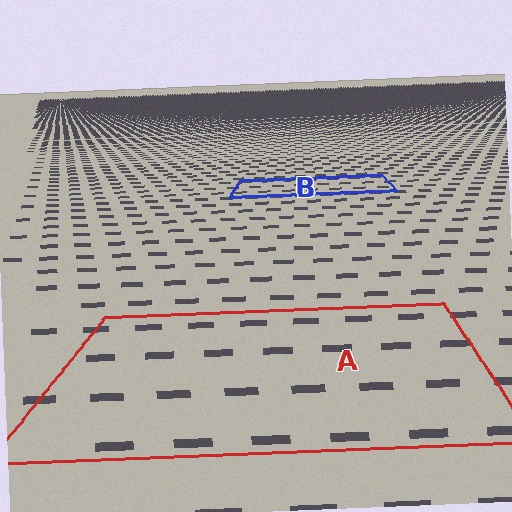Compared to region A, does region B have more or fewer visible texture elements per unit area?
Region B has more texture elements per unit area — they are packed more densely because it is farther away.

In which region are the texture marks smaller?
The texture marks are smaller in region B, because it is farther away.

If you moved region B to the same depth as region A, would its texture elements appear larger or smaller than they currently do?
They would appear larger. At a closer depth, the same texture elements are projected at a bigger on-screen size.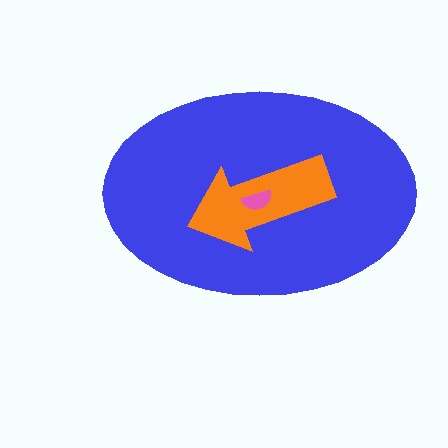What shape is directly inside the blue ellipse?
The orange arrow.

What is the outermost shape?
The blue ellipse.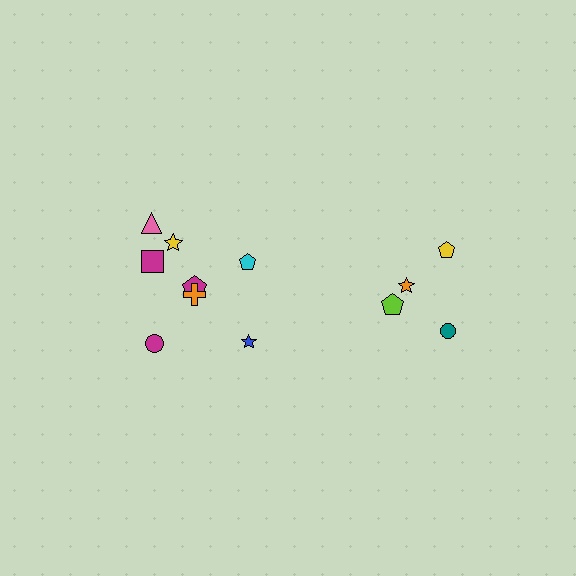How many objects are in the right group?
There are 4 objects.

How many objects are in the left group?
There are 8 objects.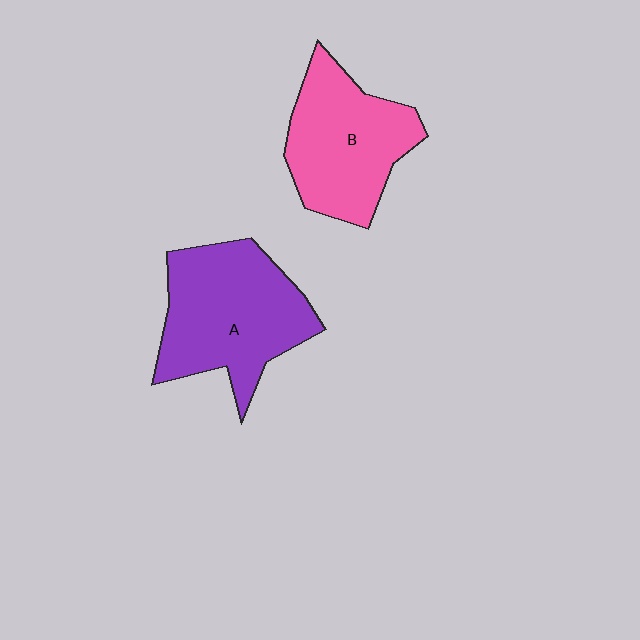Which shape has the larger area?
Shape A (purple).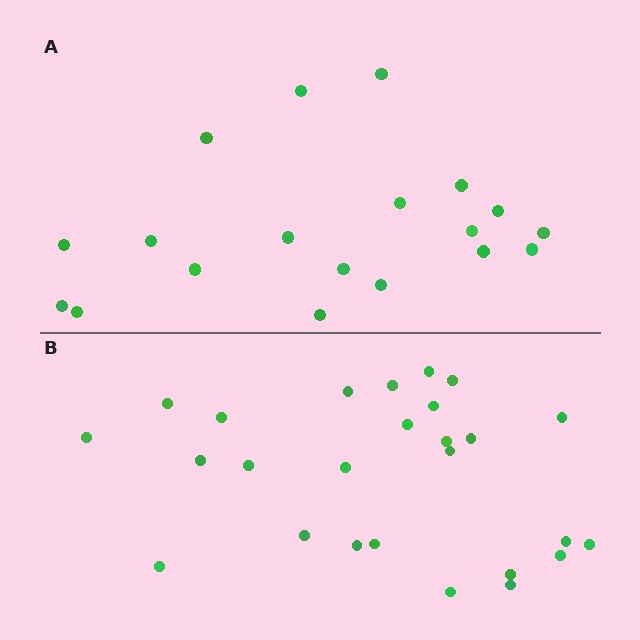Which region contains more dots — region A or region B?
Region B (the bottom region) has more dots.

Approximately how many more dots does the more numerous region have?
Region B has roughly 8 or so more dots than region A.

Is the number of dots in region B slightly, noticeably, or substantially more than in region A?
Region B has noticeably more, but not dramatically so. The ratio is roughly 1.4 to 1.